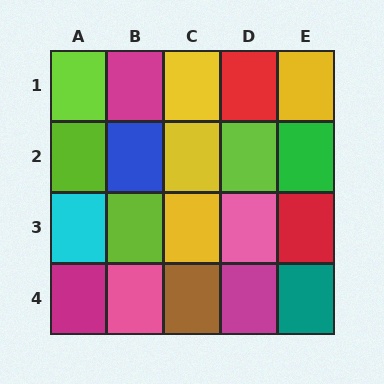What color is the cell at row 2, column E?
Green.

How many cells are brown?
1 cell is brown.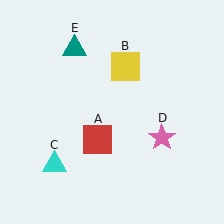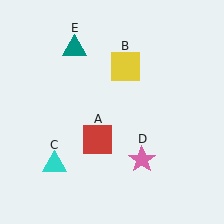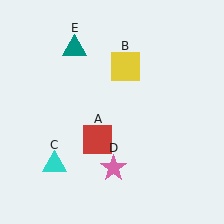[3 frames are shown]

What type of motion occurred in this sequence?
The pink star (object D) rotated clockwise around the center of the scene.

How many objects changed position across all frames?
1 object changed position: pink star (object D).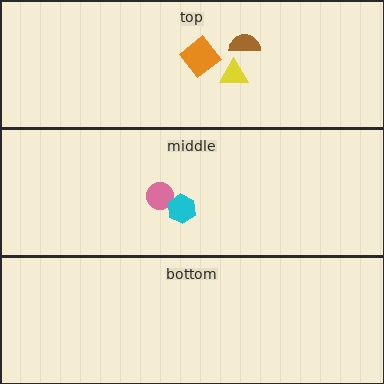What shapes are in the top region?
The orange diamond, the yellow triangle, the brown semicircle.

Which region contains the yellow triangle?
The top region.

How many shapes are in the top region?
3.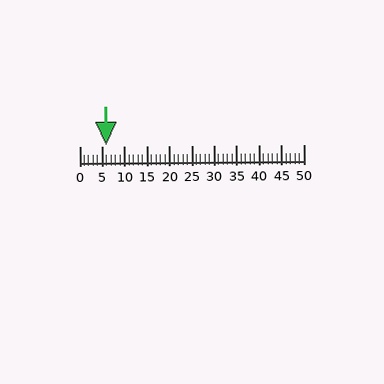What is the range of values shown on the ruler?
The ruler shows values from 0 to 50.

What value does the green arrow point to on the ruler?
The green arrow points to approximately 6.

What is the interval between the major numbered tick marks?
The major tick marks are spaced 5 units apart.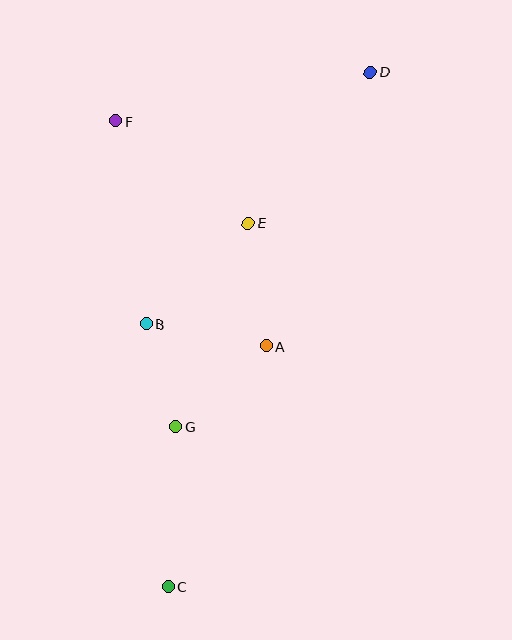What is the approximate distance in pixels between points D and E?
The distance between D and E is approximately 194 pixels.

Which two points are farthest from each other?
Points C and D are farthest from each other.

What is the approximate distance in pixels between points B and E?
The distance between B and E is approximately 144 pixels.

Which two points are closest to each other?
Points B and G are closest to each other.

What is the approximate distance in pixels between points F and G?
The distance between F and G is approximately 312 pixels.